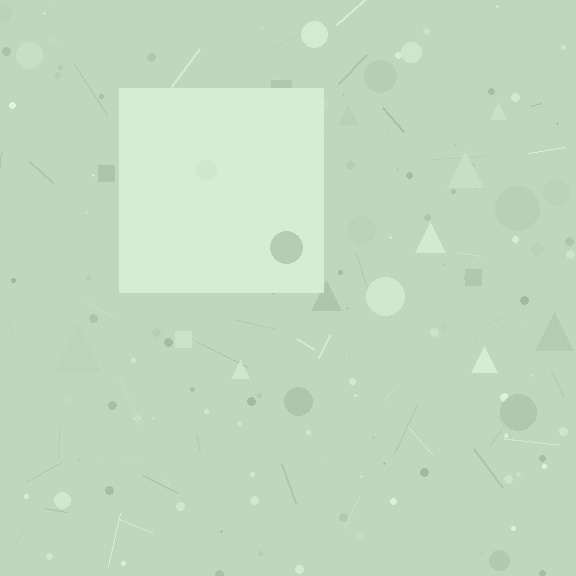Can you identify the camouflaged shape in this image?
The camouflaged shape is a square.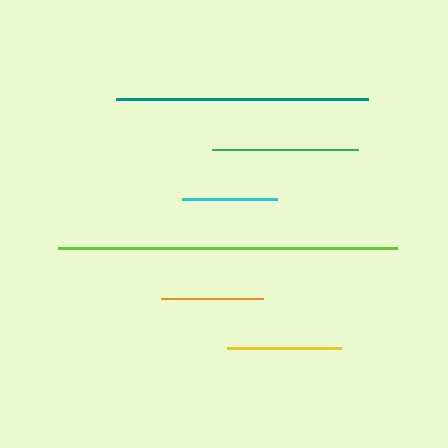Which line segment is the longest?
The lime line is the longest at approximately 339 pixels.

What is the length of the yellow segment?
The yellow segment is approximately 114 pixels long.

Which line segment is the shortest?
The cyan line is the shortest at approximately 95 pixels.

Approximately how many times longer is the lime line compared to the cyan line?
The lime line is approximately 3.6 times the length of the cyan line.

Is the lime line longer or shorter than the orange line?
The lime line is longer than the orange line.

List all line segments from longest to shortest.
From longest to shortest: lime, teal, green, yellow, orange, cyan.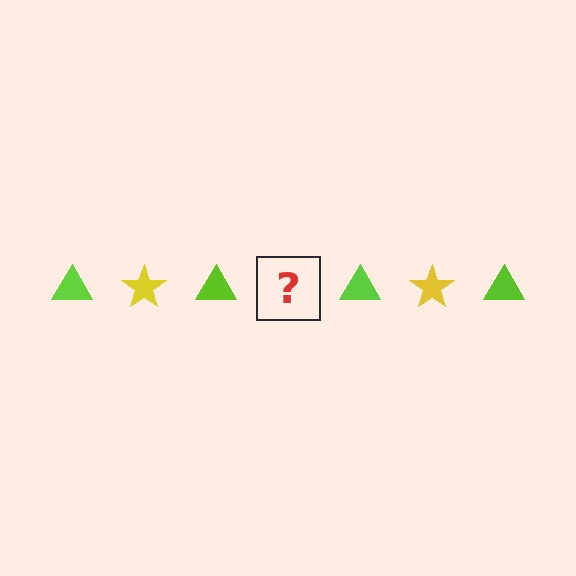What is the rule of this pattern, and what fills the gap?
The rule is that the pattern alternates between lime triangle and yellow star. The gap should be filled with a yellow star.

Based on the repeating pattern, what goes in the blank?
The blank should be a yellow star.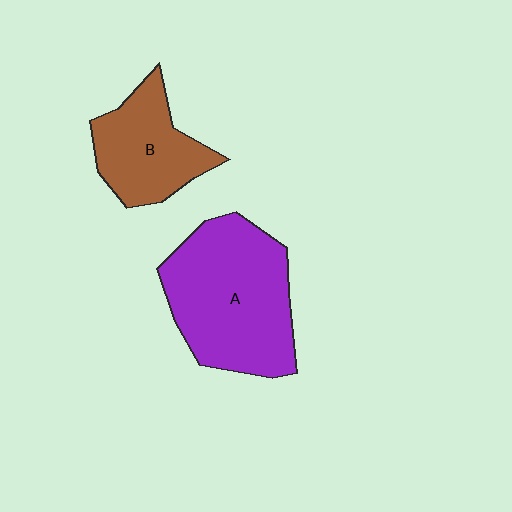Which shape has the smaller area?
Shape B (brown).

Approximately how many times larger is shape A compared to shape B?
Approximately 1.7 times.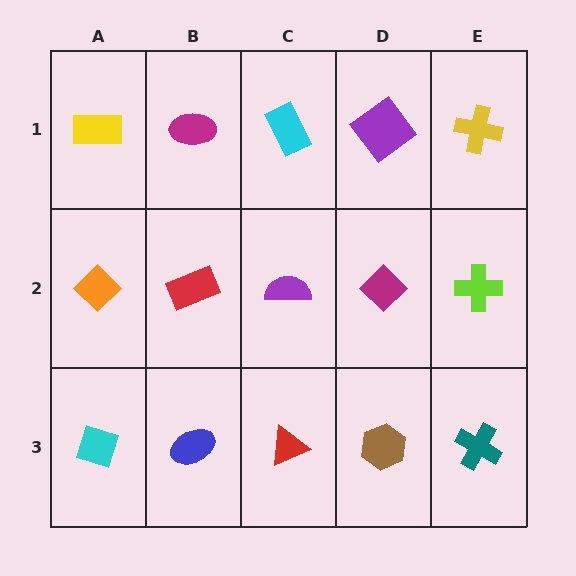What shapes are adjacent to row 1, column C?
A purple semicircle (row 2, column C), a magenta ellipse (row 1, column B), a purple diamond (row 1, column D).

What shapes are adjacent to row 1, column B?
A red rectangle (row 2, column B), a yellow rectangle (row 1, column A), a cyan rectangle (row 1, column C).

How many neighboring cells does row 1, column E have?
2.